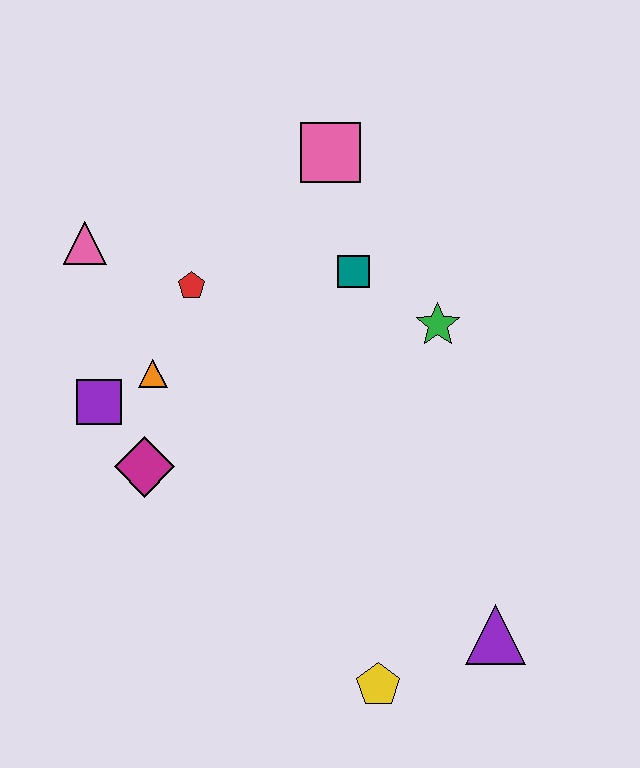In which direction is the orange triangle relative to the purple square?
The orange triangle is to the right of the purple square.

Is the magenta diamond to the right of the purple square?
Yes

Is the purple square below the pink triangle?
Yes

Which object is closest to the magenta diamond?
The purple square is closest to the magenta diamond.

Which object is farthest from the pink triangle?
The purple triangle is farthest from the pink triangle.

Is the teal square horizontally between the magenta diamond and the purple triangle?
Yes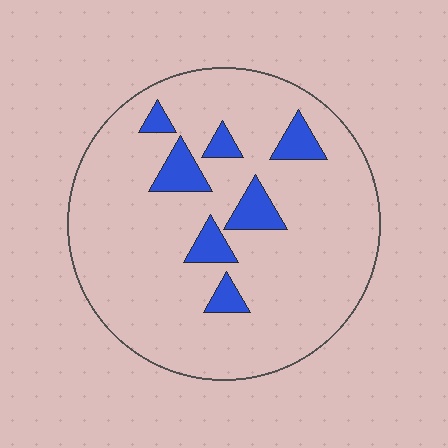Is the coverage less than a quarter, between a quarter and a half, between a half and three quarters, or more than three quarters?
Less than a quarter.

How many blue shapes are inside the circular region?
7.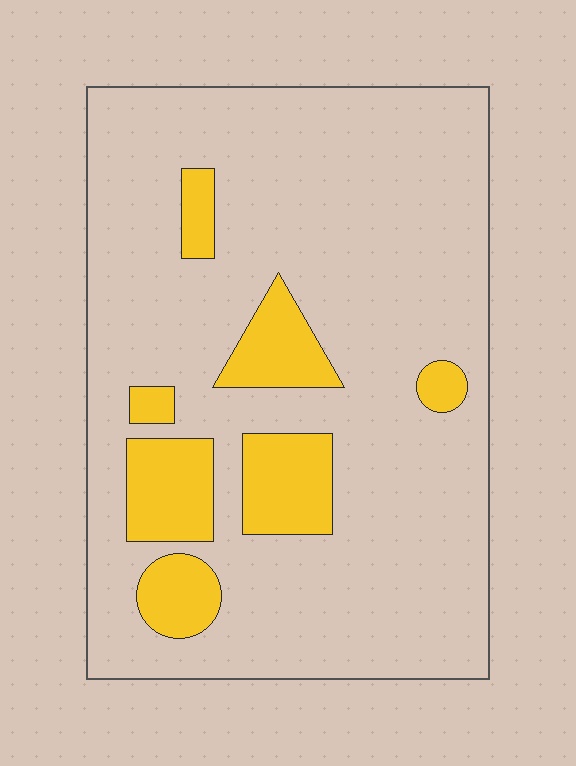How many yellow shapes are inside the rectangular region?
7.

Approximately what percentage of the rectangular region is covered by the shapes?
Approximately 15%.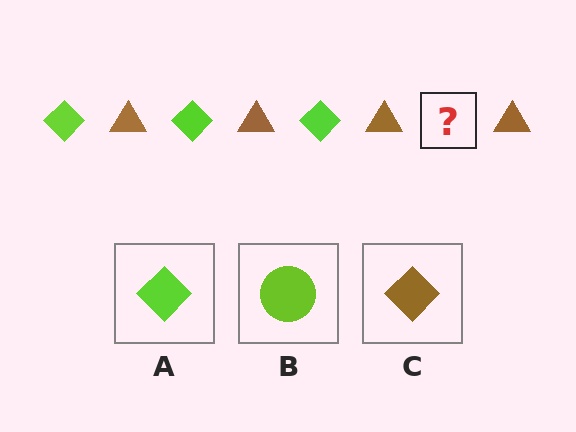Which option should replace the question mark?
Option A.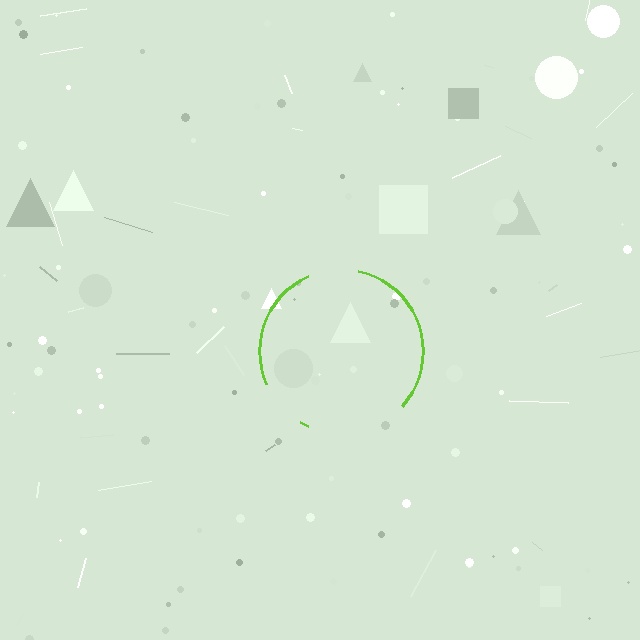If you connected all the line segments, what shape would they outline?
They would outline a circle.